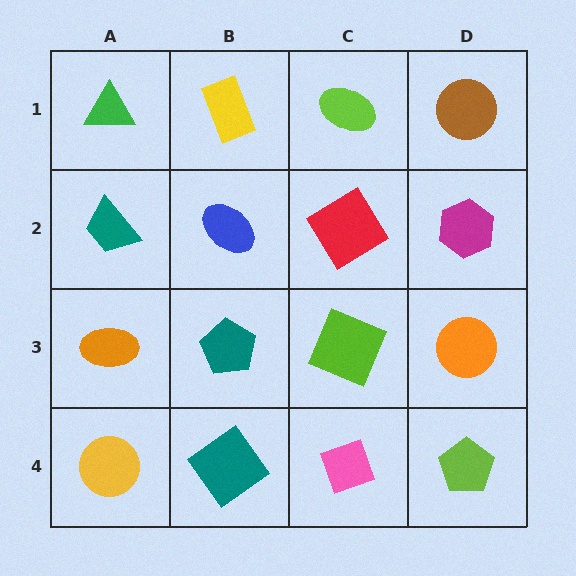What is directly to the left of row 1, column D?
A lime ellipse.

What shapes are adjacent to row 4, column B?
A teal pentagon (row 3, column B), a yellow circle (row 4, column A), a pink diamond (row 4, column C).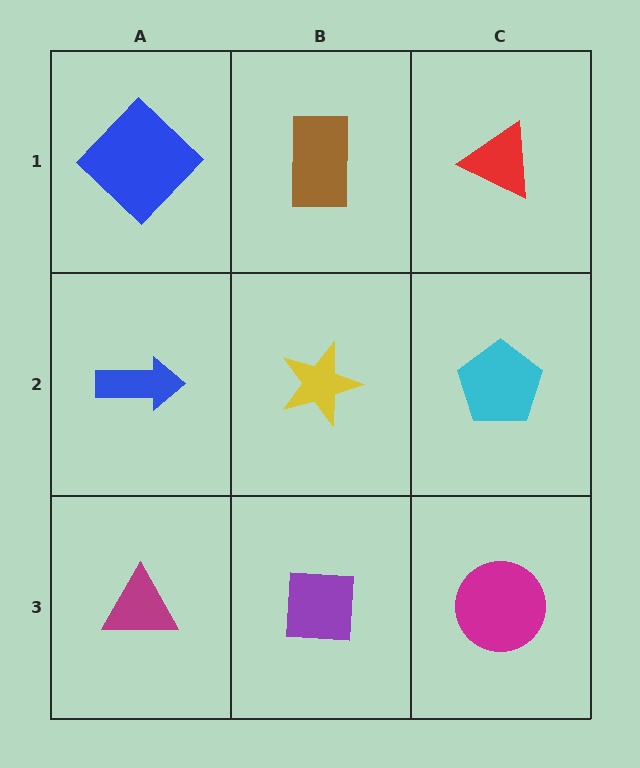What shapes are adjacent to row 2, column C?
A red triangle (row 1, column C), a magenta circle (row 3, column C), a yellow star (row 2, column B).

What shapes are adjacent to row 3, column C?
A cyan pentagon (row 2, column C), a purple square (row 3, column B).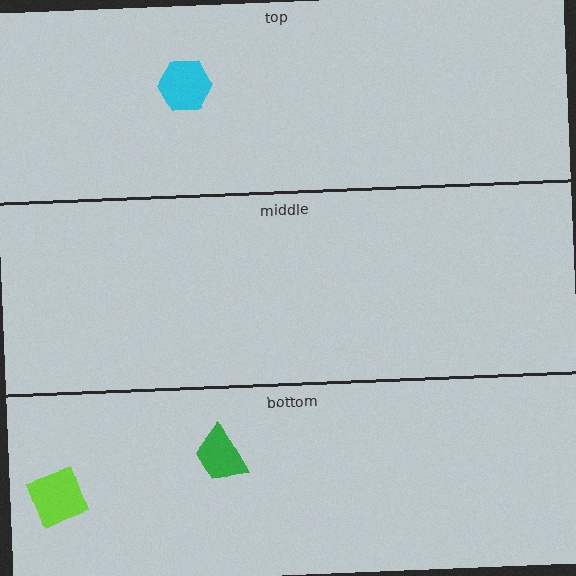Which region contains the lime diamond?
The bottom region.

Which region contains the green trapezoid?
The bottom region.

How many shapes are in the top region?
1.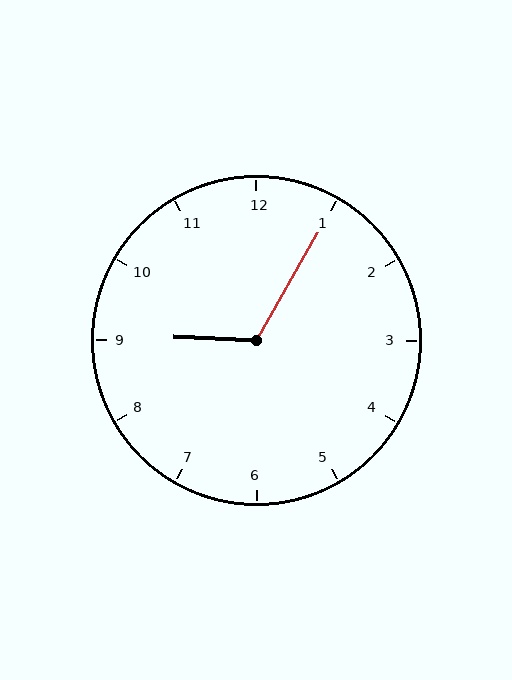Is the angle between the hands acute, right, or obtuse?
It is obtuse.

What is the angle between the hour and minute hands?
Approximately 118 degrees.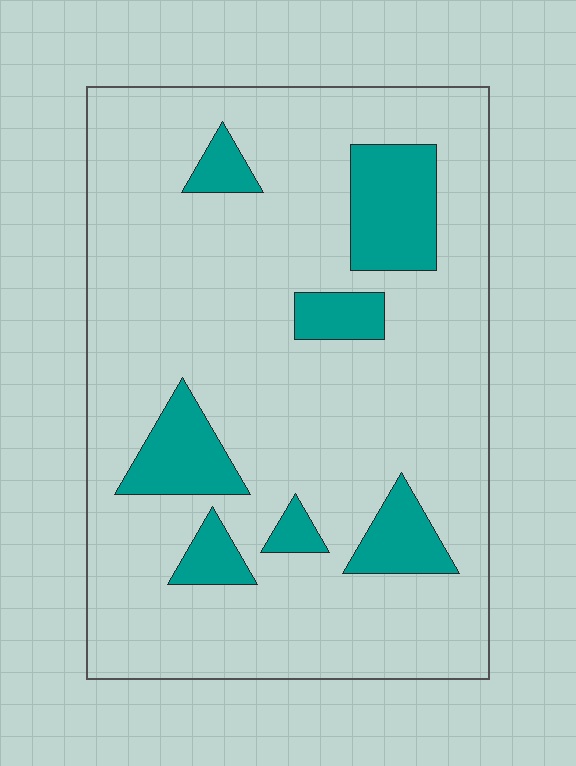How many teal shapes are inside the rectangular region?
7.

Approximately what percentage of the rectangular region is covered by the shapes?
Approximately 15%.